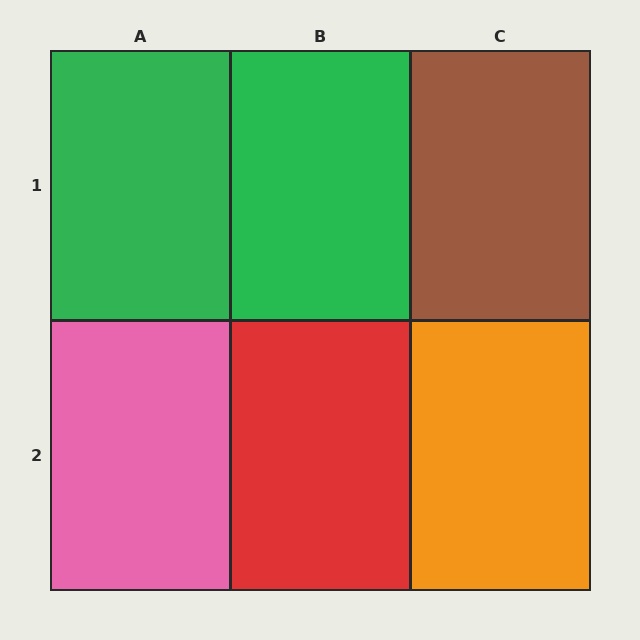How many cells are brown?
1 cell is brown.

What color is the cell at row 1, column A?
Green.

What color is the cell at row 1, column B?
Green.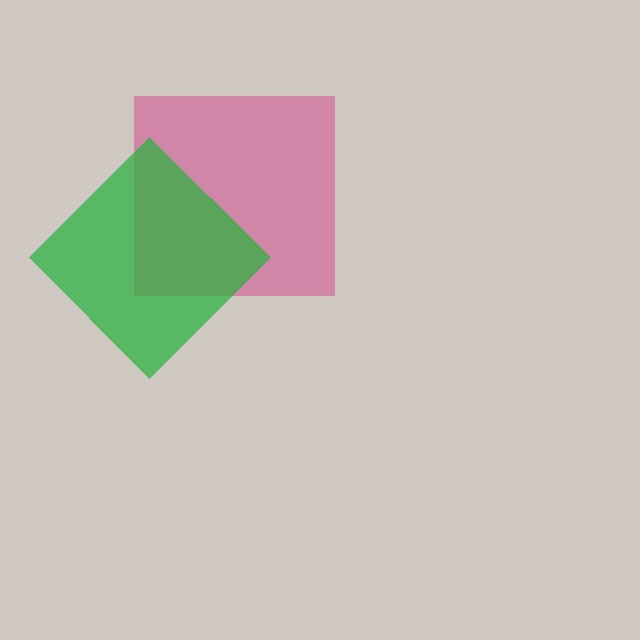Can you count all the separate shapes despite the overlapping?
Yes, there are 2 separate shapes.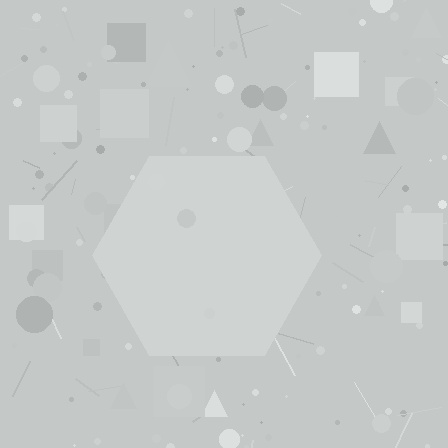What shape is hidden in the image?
A hexagon is hidden in the image.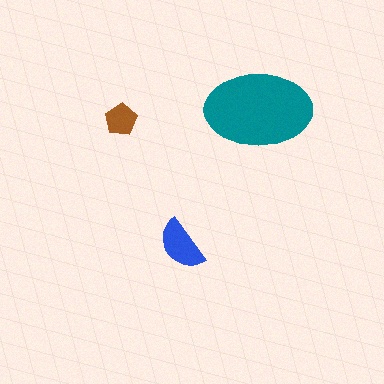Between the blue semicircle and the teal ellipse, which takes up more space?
The teal ellipse.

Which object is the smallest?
The brown pentagon.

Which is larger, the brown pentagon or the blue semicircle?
The blue semicircle.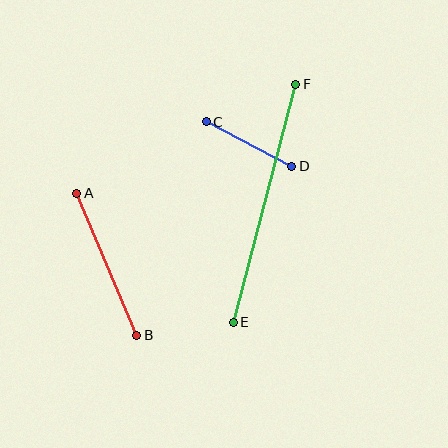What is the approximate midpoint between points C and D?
The midpoint is at approximately (249, 144) pixels.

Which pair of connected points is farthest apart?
Points E and F are farthest apart.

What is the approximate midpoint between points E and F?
The midpoint is at approximately (264, 203) pixels.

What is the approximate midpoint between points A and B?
The midpoint is at approximately (107, 264) pixels.